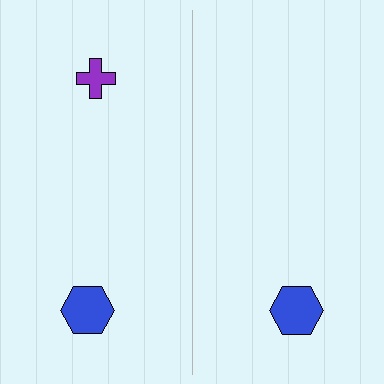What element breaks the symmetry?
A purple cross is missing from the right side.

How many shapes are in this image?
There are 3 shapes in this image.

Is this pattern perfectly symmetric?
No, the pattern is not perfectly symmetric. A purple cross is missing from the right side.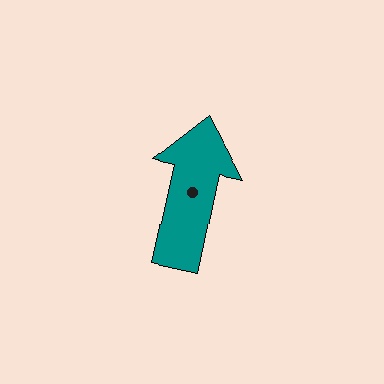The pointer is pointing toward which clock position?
Roughly 12 o'clock.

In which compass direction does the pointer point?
North.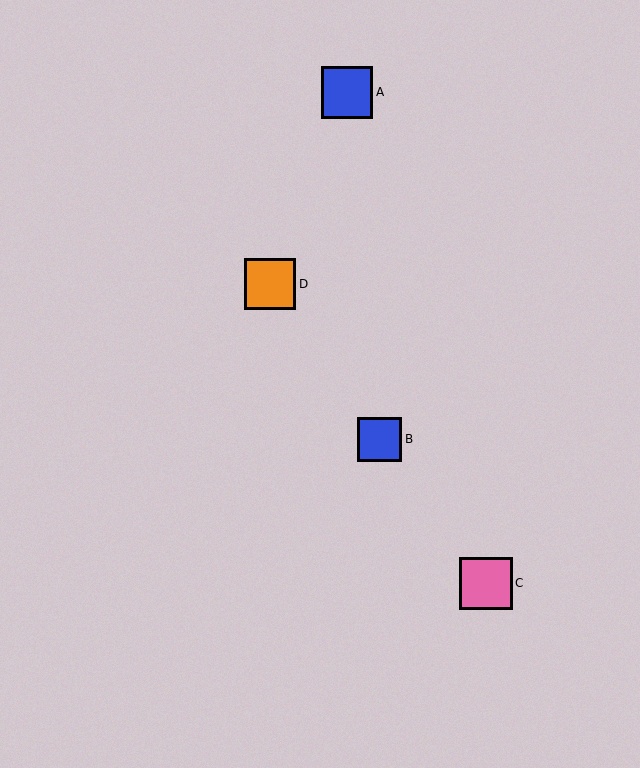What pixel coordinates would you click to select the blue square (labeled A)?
Click at (347, 92) to select the blue square A.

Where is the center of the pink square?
The center of the pink square is at (486, 583).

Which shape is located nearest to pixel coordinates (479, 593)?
The pink square (labeled C) at (486, 583) is nearest to that location.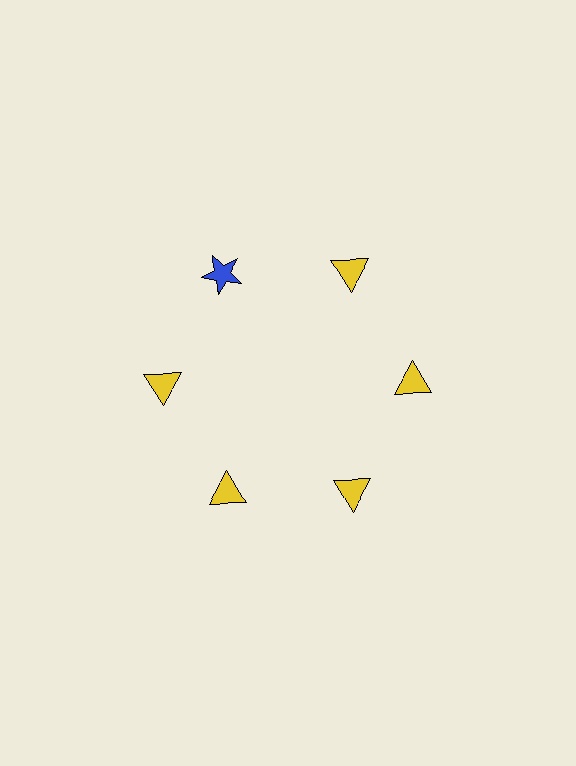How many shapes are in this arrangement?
There are 6 shapes arranged in a ring pattern.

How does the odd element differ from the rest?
It differs in both color (blue instead of yellow) and shape (star instead of triangle).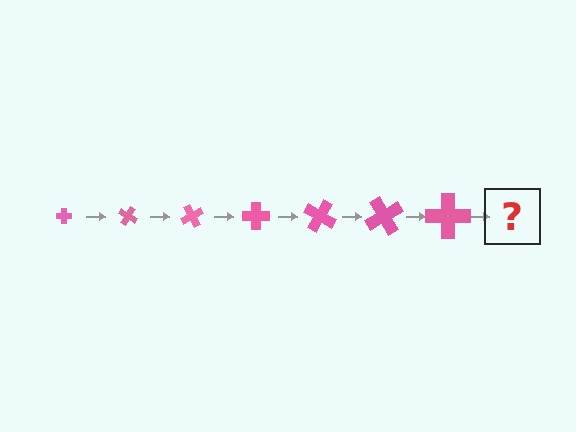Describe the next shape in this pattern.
It should be a cross, larger than the previous one and rotated 210 degrees from the start.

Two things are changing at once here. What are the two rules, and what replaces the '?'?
The two rules are that the cross grows larger each step and it rotates 30 degrees each step. The '?' should be a cross, larger than the previous one and rotated 210 degrees from the start.